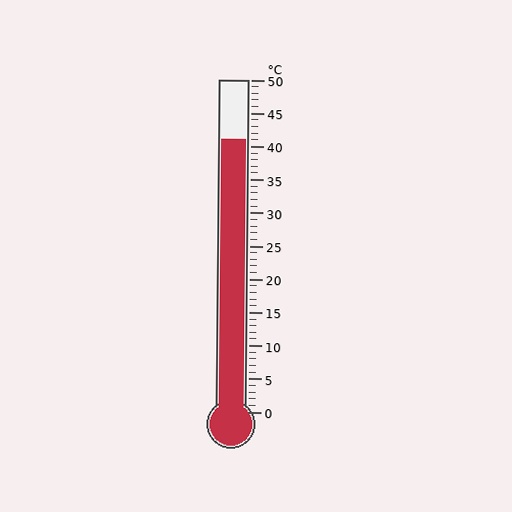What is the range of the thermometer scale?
The thermometer scale ranges from 0°C to 50°C.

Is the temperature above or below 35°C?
The temperature is above 35°C.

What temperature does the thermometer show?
The thermometer shows approximately 41°C.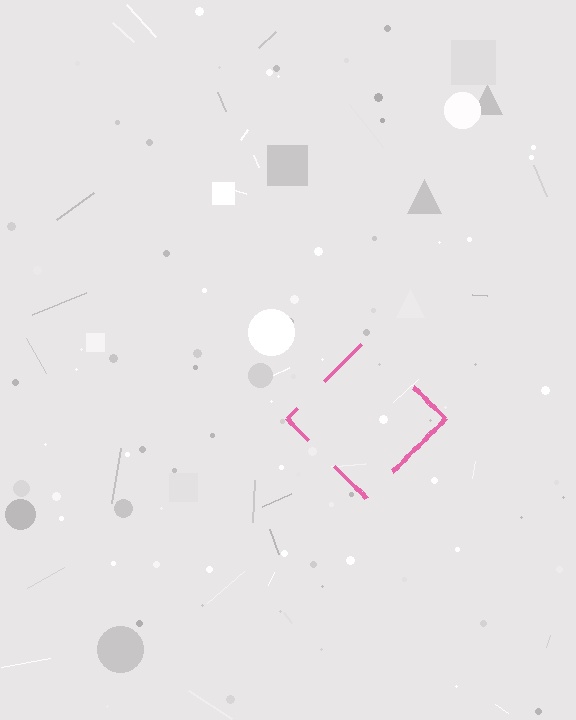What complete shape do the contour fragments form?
The contour fragments form a diamond.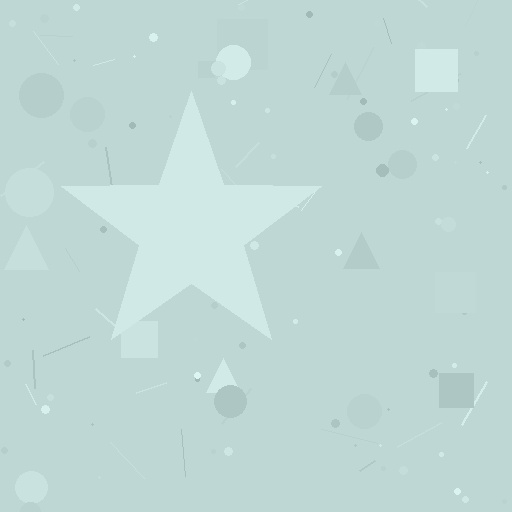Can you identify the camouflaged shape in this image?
The camouflaged shape is a star.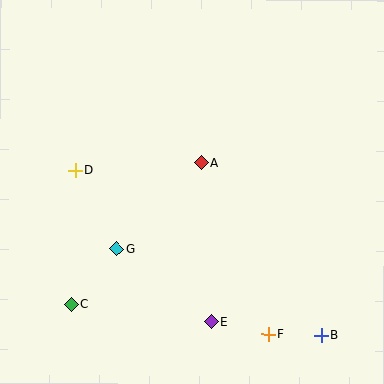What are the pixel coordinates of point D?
Point D is at (75, 170).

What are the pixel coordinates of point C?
Point C is at (71, 305).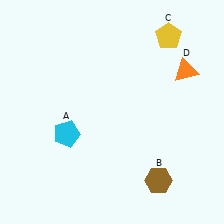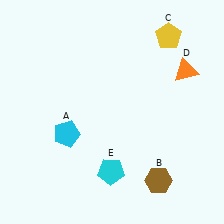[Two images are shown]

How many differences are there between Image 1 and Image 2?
There is 1 difference between the two images.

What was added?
A cyan pentagon (E) was added in Image 2.